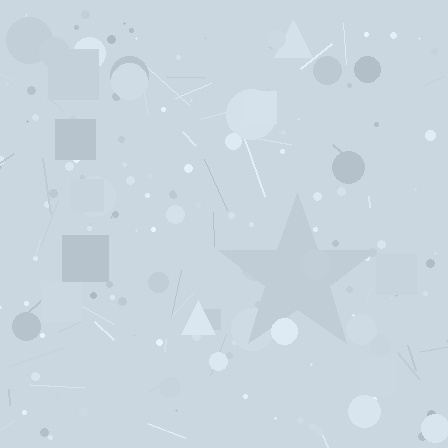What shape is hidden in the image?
A star is hidden in the image.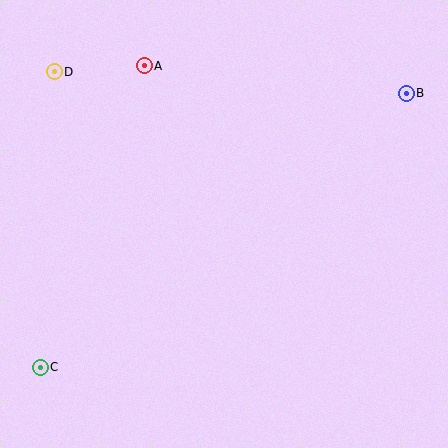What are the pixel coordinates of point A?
Point A is at (144, 66).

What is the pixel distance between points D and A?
The distance between D and A is 90 pixels.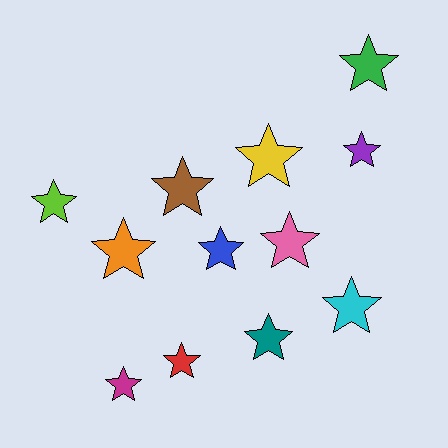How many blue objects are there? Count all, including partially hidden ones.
There is 1 blue object.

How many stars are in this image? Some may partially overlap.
There are 12 stars.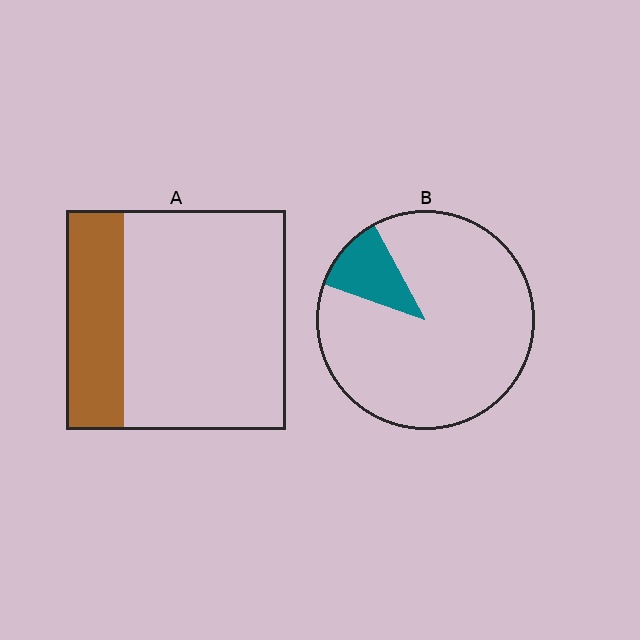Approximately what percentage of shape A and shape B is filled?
A is approximately 25% and B is approximately 10%.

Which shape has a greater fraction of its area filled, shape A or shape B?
Shape A.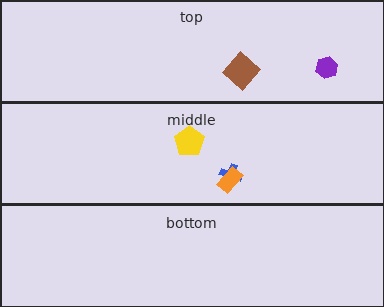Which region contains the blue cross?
The middle region.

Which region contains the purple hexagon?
The top region.